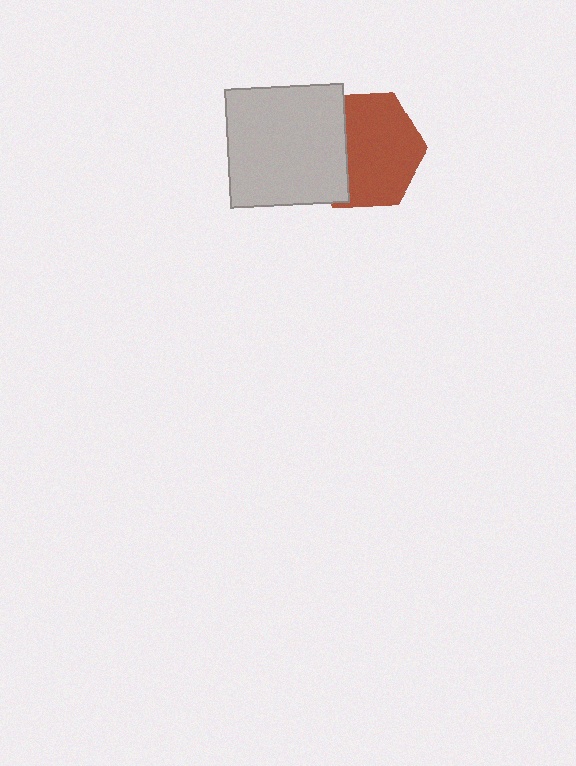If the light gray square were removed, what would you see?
You would see the complete brown hexagon.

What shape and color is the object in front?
The object in front is a light gray square.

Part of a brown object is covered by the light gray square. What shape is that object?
It is a hexagon.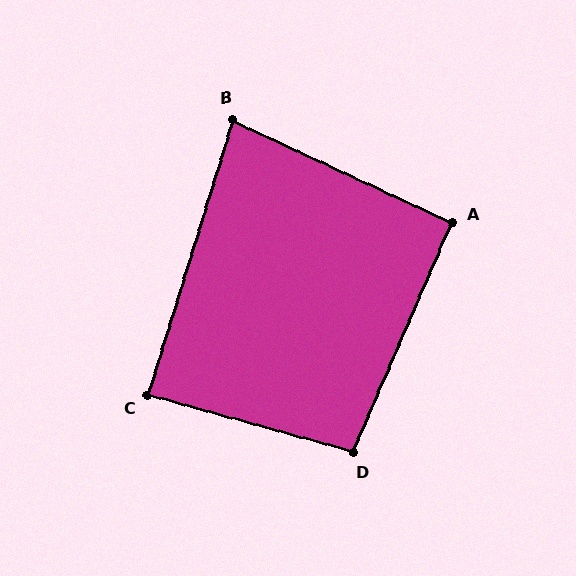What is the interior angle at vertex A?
Approximately 92 degrees (approximately right).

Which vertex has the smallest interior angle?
B, at approximately 82 degrees.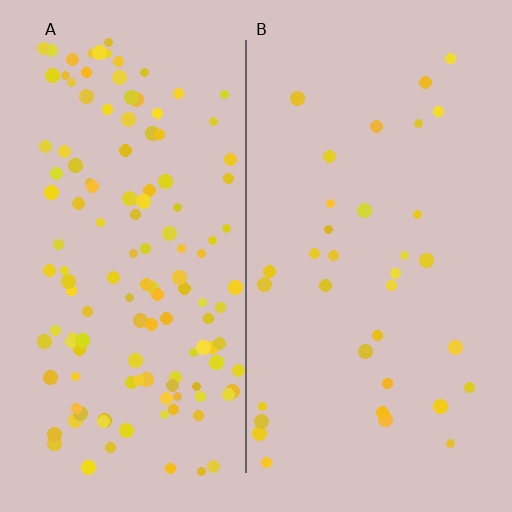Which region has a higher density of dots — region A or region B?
A (the left).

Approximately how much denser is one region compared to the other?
Approximately 3.7× — region A over region B.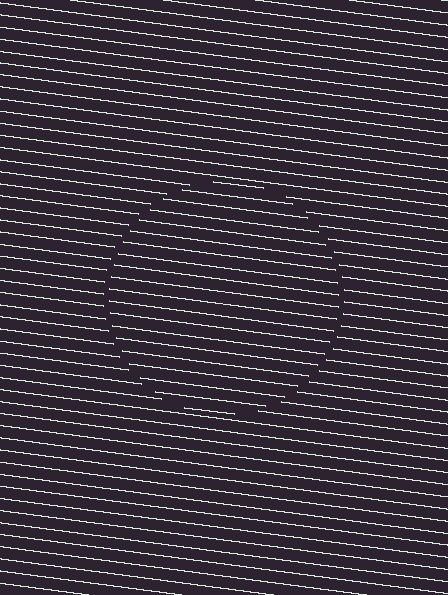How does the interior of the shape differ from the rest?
The interior of the shape contains the same grating, shifted by half a period — the contour is defined by the phase discontinuity where line-ends from the inner and outer gratings abut.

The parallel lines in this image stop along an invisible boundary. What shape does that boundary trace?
An illusory circle. The interior of the shape contains the same grating, shifted by half a period — the contour is defined by the phase discontinuity where line-ends from the inner and outer gratings abut.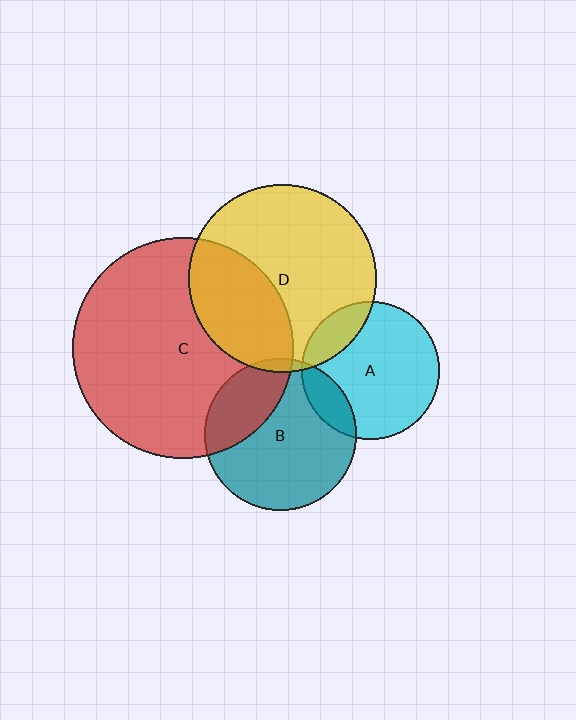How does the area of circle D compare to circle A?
Approximately 1.8 times.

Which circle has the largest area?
Circle C (red).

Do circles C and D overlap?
Yes.